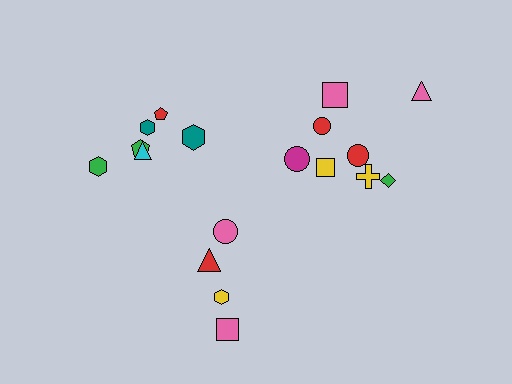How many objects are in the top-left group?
There are 6 objects.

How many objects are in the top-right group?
There are 8 objects.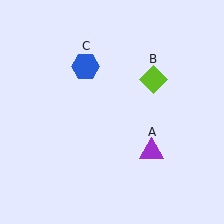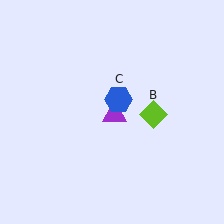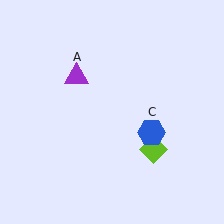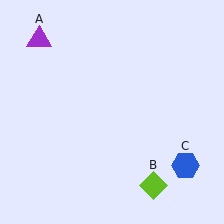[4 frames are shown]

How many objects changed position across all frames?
3 objects changed position: purple triangle (object A), lime diamond (object B), blue hexagon (object C).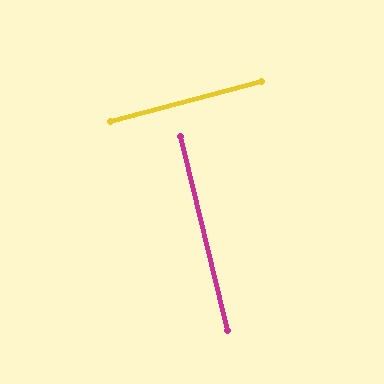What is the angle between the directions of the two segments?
Approximately 89 degrees.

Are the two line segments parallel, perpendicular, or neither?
Perpendicular — they meet at approximately 89°.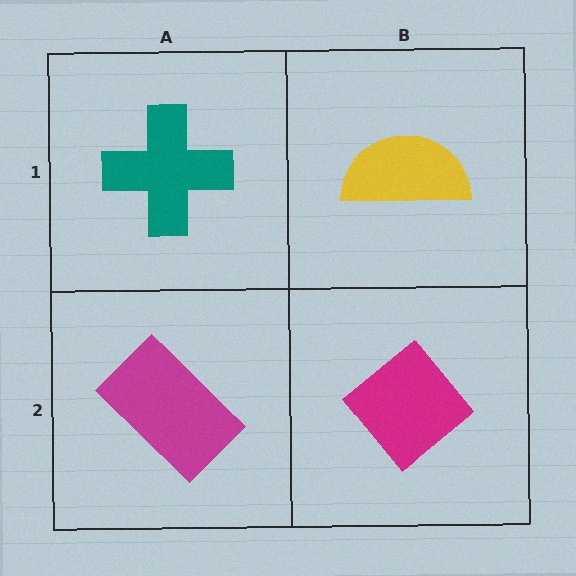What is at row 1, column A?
A teal cross.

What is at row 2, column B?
A magenta diamond.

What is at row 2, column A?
A magenta rectangle.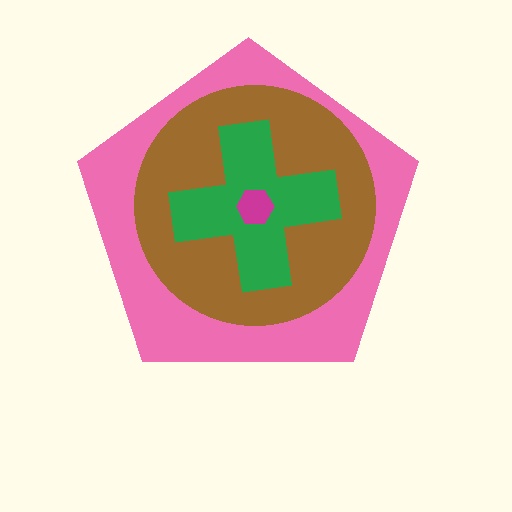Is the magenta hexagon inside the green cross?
Yes.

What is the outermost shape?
The pink pentagon.